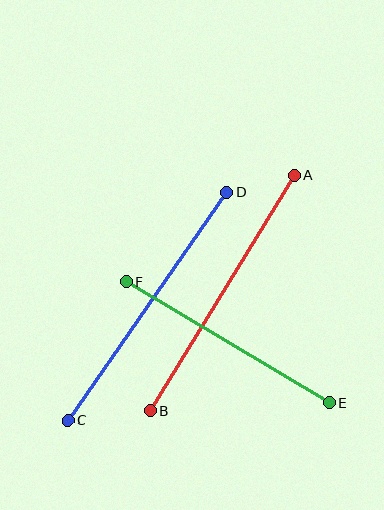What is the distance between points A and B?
The distance is approximately 276 pixels.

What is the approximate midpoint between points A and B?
The midpoint is at approximately (222, 293) pixels.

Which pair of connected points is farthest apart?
Points C and D are farthest apart.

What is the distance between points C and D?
The distance is approximately 278 pixels.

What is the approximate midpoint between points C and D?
The midpoint is at approximately (147, 306) pixels.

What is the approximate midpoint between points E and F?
The midpoint is at approximately (228, 342) pixels.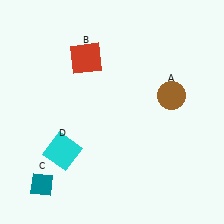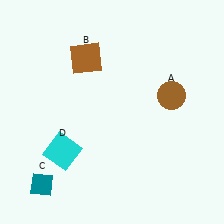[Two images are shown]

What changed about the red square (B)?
In Image 1, B is red. In Image 2, it changed to brown.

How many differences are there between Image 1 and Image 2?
There is 1 difference between the two images.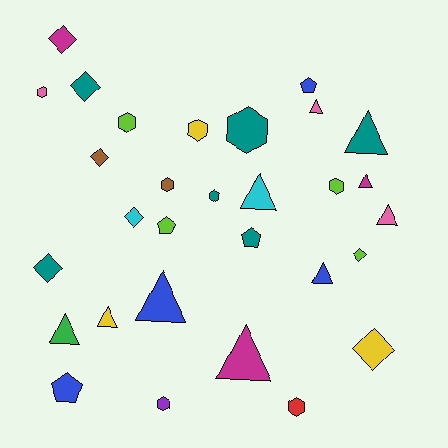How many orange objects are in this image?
There are no orange objects.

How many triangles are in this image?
There are 10 triangles.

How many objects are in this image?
There are 30 objects.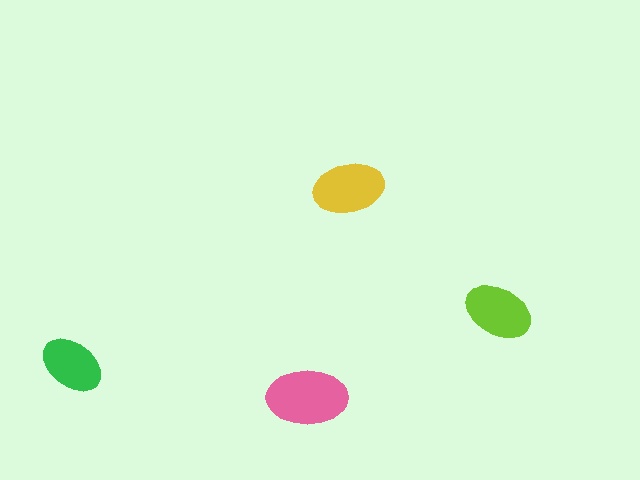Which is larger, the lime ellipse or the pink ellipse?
The pink one.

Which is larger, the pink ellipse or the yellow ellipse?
The pink one.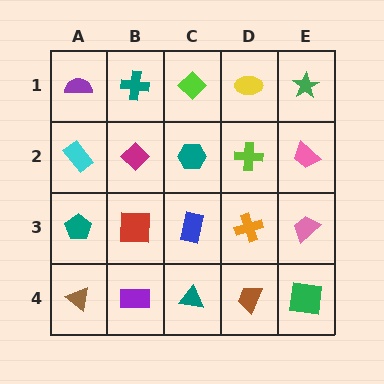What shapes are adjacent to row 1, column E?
A pink trapezoid (row 2, column E), a yellow ellipse (row 1, column D).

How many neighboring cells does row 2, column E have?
3.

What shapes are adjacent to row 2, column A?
A purple semicircle (row 1, column A), a teal pentagon (row 3, column A), a magenta diamond (row 2, column B).